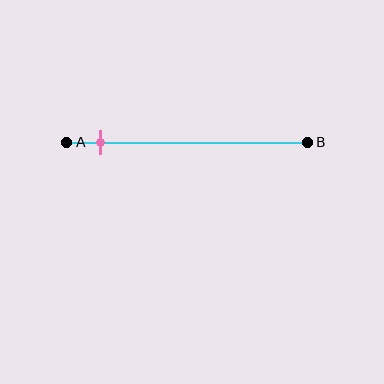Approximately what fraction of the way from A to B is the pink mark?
The pink mark is approximately 15% of the way from A to B.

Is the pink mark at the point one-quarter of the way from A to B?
No, the mark is at about 15% from A, not at the 25% one-quarter point.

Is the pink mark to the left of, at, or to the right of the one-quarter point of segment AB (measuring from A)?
The pink mark is to the left of the one-quarter point of segment AB.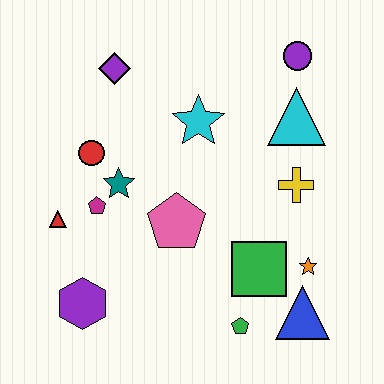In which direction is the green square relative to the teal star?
The green square is to the right of the teal star.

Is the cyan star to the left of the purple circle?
Yes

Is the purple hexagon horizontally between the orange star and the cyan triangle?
No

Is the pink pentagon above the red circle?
No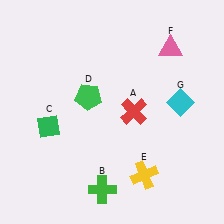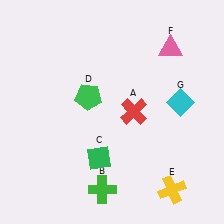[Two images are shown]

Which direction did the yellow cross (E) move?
The yellow cross (E) moved right.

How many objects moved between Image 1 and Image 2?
2 objects moved between the two images.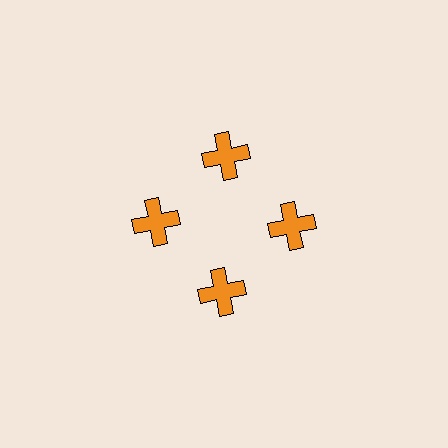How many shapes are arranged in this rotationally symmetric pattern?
There are 4 shapes, arranged in 4 groups of 1.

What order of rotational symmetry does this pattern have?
This pattern has 4-fold rotational symmetry.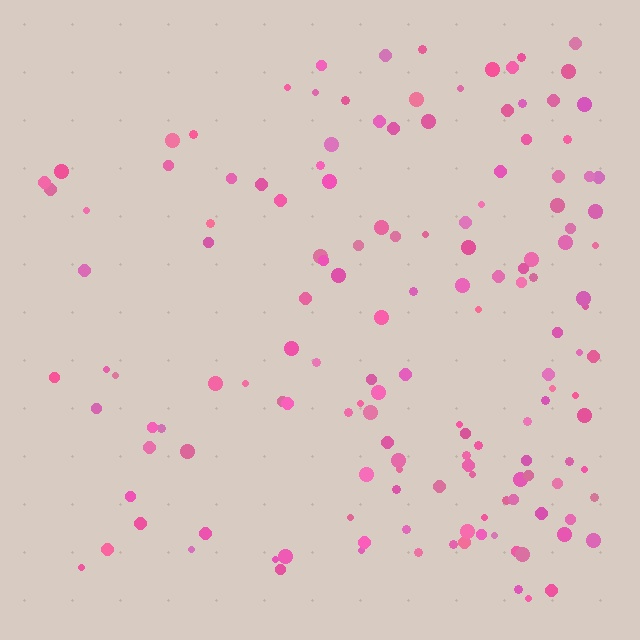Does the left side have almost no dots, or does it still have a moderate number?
Still a moderate number, just noticeably fewer than the right.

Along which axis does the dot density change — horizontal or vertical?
Horizontal.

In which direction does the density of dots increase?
From left to right, with the right side densest.